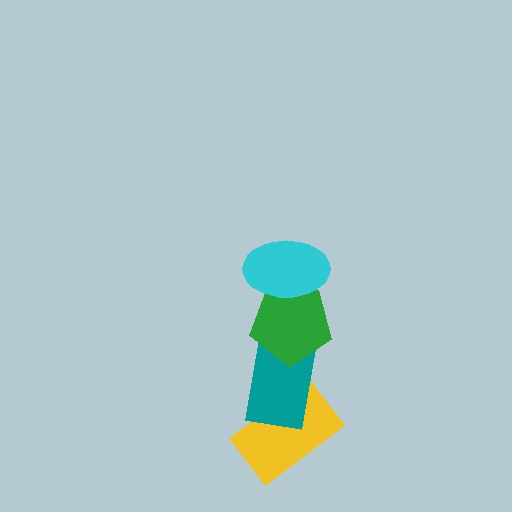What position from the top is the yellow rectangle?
The yellow rectangle is 4th from the top.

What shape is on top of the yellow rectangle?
The teal rectangle is on top of the yellow rectangle.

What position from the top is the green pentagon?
The green pentagon is 2nd from the top.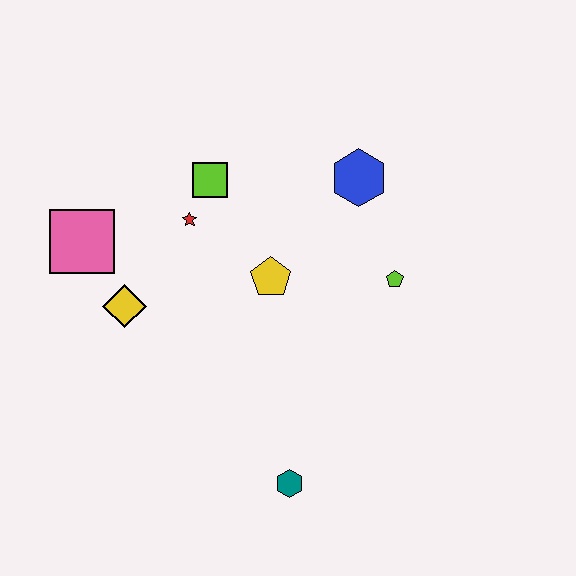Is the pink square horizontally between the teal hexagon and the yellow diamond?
No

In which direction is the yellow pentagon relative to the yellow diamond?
The yellow pentagon is to the right of the yellow diamond.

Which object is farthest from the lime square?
The teal hexagon is farthest from the lime square.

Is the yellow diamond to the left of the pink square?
No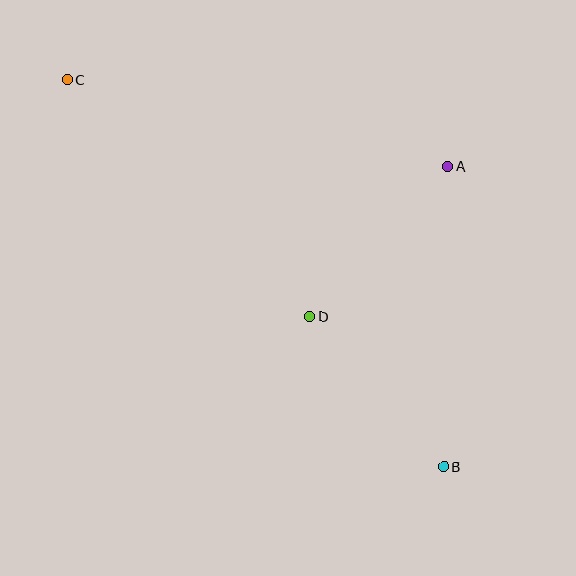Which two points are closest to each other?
Points B and D are closest to each other.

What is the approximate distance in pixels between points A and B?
The distance between A and B is approximately 301 pixels.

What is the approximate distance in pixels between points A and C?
The distance between A and C is approximately 390 pixels.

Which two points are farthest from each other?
Points B and C are farthest from each other.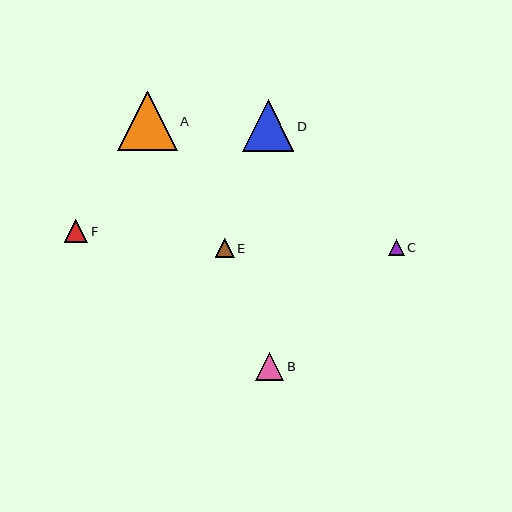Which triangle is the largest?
Triangle A is the largest with a size of approximately 59 pixels.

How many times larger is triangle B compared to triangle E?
Triangle B is approximately 1.5 times the size of triangle E.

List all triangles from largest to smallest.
From largest to smallest: A, D, B, F, E, C.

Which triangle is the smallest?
Triangle C is the smallest with a size of approximately 16 pixels.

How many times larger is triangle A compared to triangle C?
Triangle A is approximately 3.8 times the size of triangle C.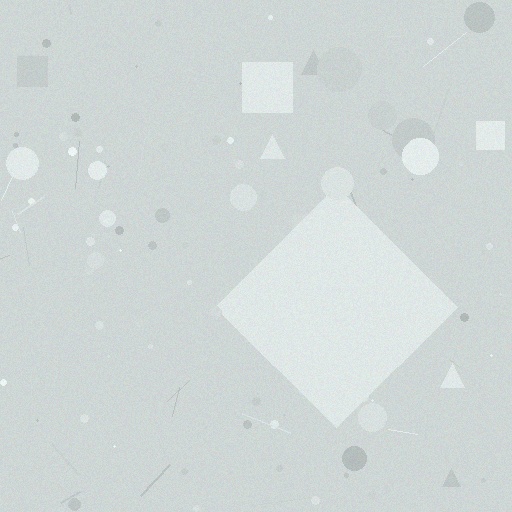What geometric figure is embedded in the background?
A diamond is embedded in the background.